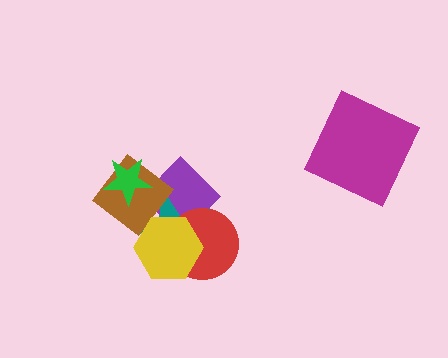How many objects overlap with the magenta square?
0 objects overlap with the magenta square.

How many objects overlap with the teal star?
4 objects overlap with the teal star.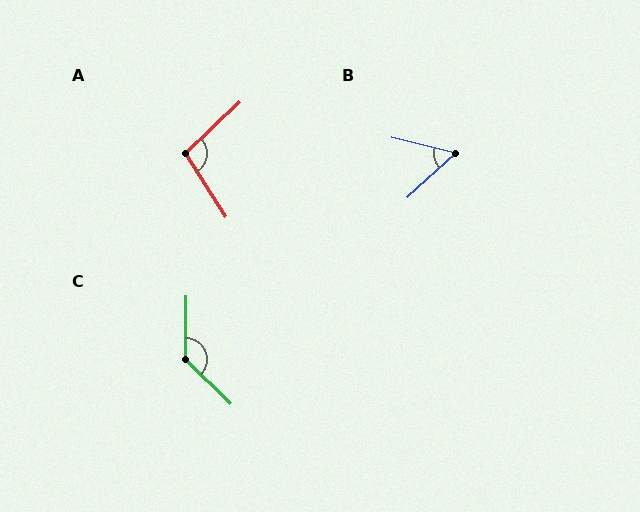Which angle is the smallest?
B, at approximately 56 degrees.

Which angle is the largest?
C, at approximately 134 degrees.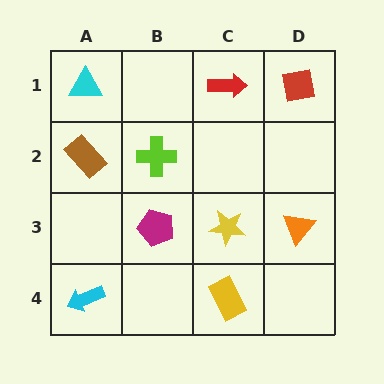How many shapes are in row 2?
2 shapes.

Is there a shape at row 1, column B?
No, that cell is empty.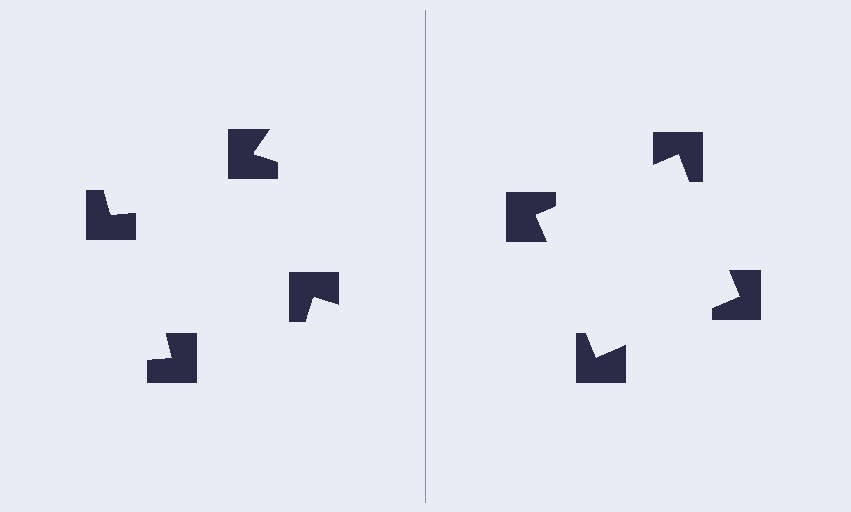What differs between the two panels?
The notched squares are positioned identically on both sides; only the wedge orientations differ. On the right they align to a square; on the left they are misaligned.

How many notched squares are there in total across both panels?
8 — 4 on each side.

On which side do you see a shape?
An illusory square appears on the right side. On the left side the wedge cuts are rotated, so no coherent shape forms.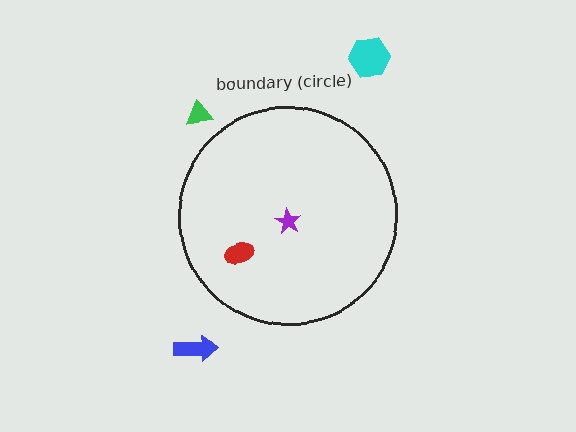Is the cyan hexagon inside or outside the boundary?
Outside.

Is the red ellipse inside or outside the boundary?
Inside.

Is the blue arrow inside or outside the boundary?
Outside.